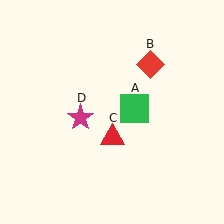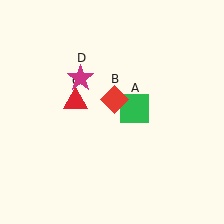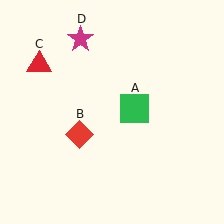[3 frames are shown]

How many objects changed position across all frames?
3 objects changed position: red diamond (object B), red triangle (object C), magenta star (object D).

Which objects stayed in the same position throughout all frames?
Green square (object A) remained stationary.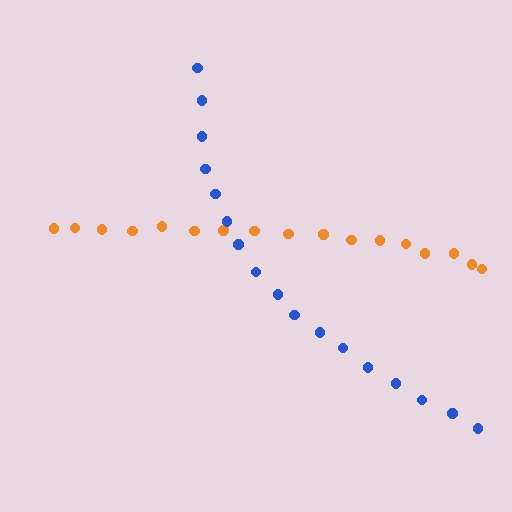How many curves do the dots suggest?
There are 2 distinct paths.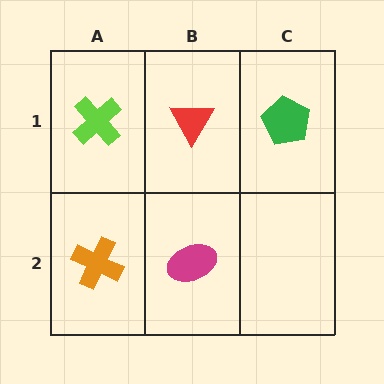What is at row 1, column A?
A lime cross.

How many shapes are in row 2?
2 shapes.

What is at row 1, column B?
A red triangle.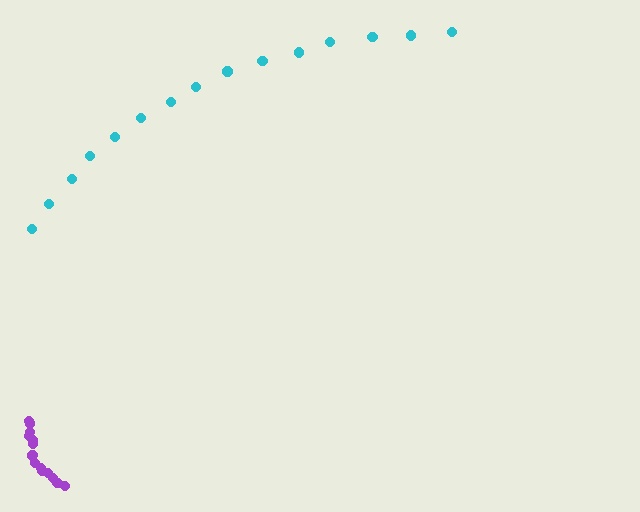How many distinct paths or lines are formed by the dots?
There are 2 distinct paths.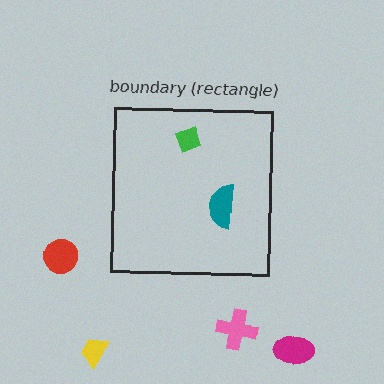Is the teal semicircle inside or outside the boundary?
Inside.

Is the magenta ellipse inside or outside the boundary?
Outside.